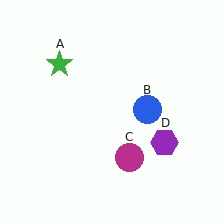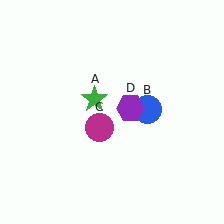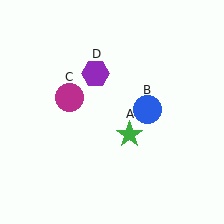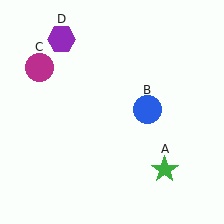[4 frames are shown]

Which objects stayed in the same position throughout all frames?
Blue circle (object B) remained stationary.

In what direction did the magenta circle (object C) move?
The magenta circle (object C) moved up and to the left.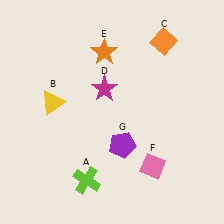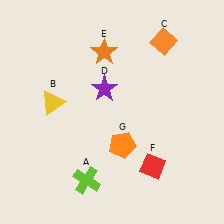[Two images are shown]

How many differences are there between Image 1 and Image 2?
There are 3 differences between the two images.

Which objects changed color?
D changed from magenta to purple. F changed from pink to red. G changed from purple to orange.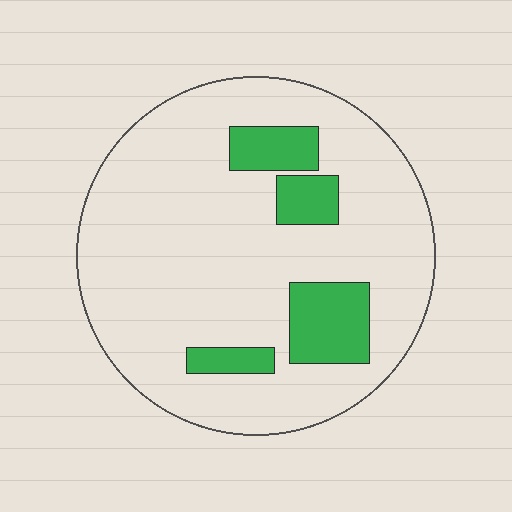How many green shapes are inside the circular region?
4.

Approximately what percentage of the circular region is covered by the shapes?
Approximately 15%.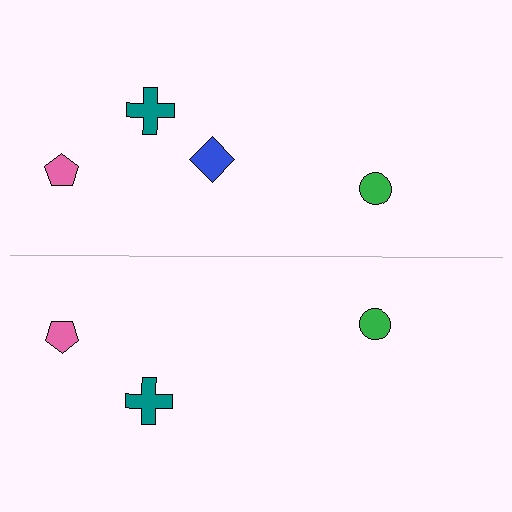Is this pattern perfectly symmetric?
No, the pattern is not perfectly symmetric. A blue diamond is missing from the bottom side.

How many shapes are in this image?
There are 7 shapes in this image.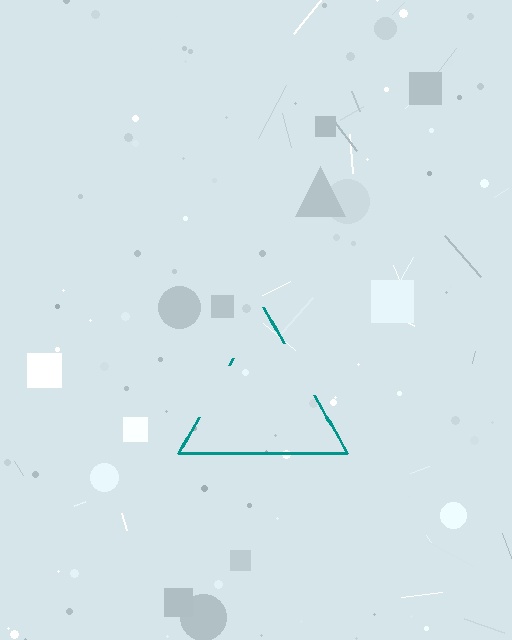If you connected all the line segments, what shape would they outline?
They would outline a triangle.